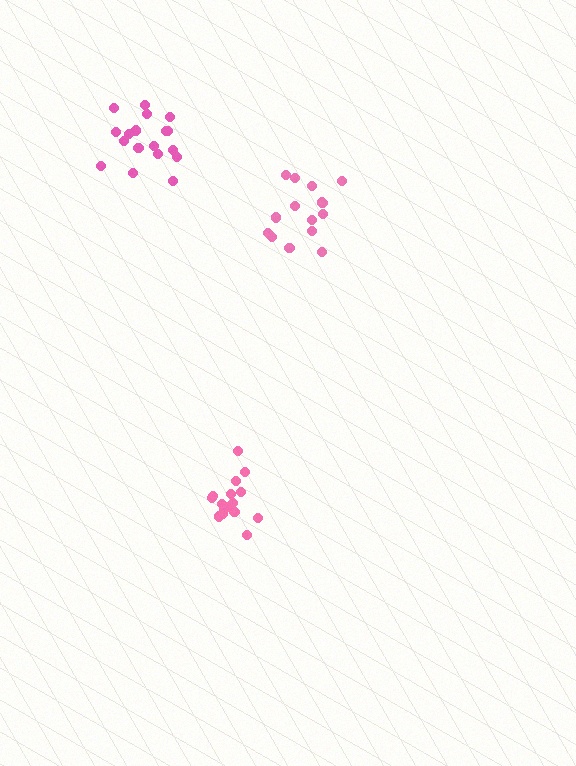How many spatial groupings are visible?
There are 3 spatial groupings.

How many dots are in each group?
Group 1: 18 dots, Group 2: 15 dots, Group 3: 17 dots (50 total).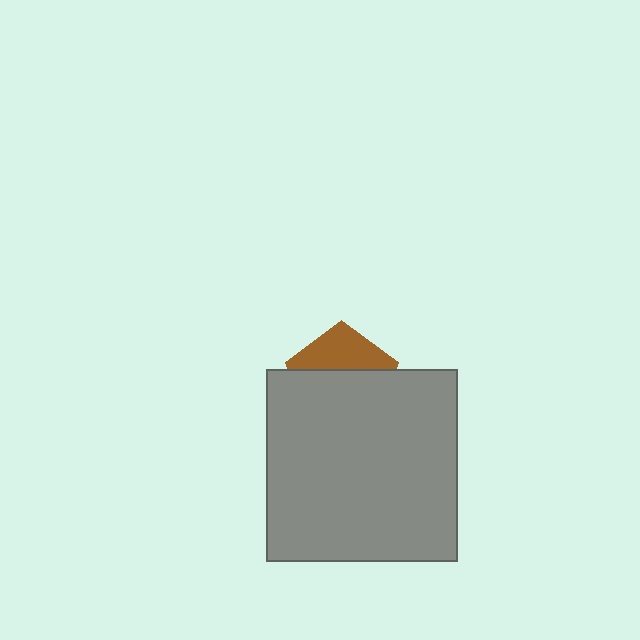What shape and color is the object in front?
The object in front is a gray square.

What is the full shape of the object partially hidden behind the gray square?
The partially hidden object is a brown pentagon.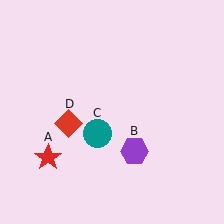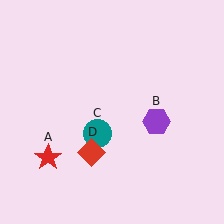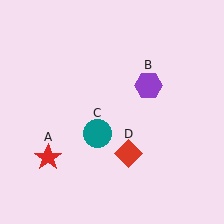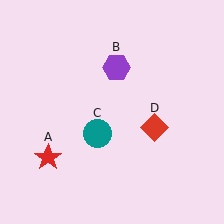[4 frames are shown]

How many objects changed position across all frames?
2 objects changed position: purple hexagon (object B), red diamond (object D).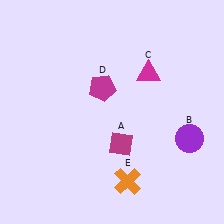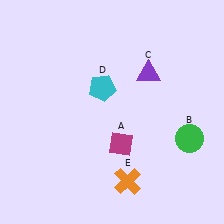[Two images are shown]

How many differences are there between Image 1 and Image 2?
There are 3 differences between the two images.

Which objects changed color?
B changed from purple to green. C changed from magenta to purple. D changed from magenta to cyan.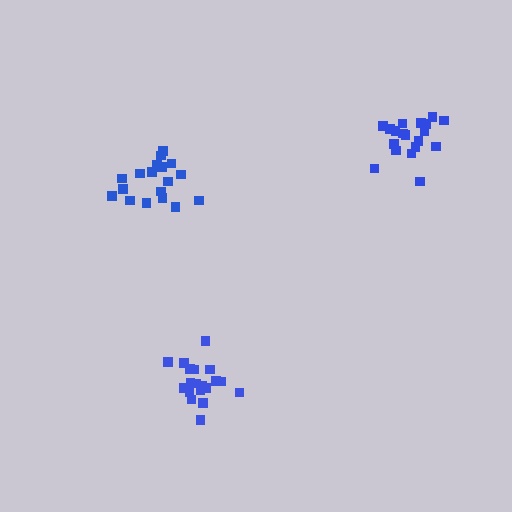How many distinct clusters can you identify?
There are 3 distinct clusters.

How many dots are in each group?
Group 1: 18 dots, Group 2: 19 dots, Group 3: 19 dots (56 total).